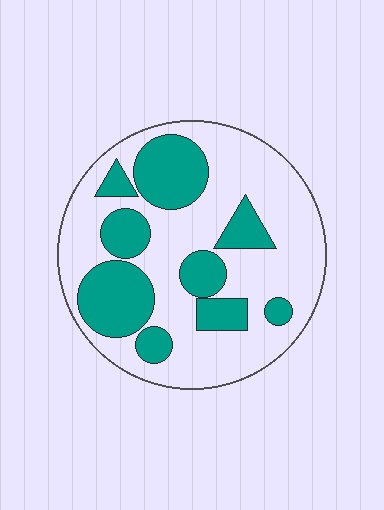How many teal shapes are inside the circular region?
9.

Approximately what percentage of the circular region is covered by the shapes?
Approximately 35%.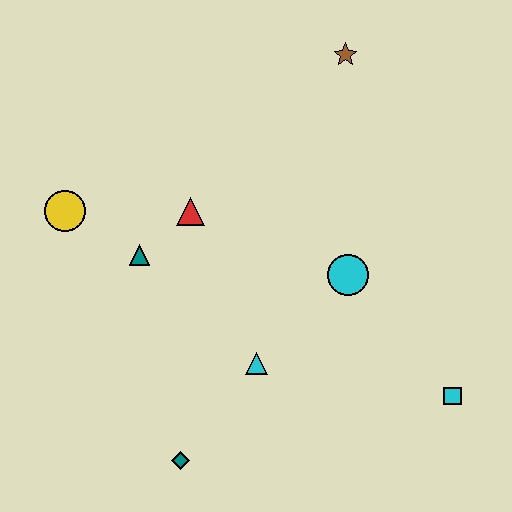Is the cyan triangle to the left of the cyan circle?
Yes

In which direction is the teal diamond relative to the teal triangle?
The teal diamond is below the teal triangle.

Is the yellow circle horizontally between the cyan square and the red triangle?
No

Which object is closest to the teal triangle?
The red triangle is closest to the teal triangle.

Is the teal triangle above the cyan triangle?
Yes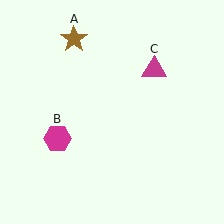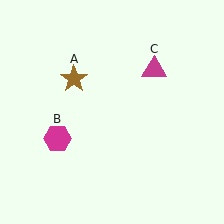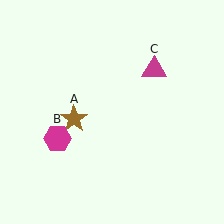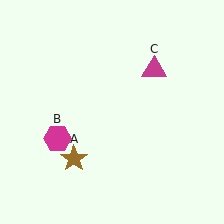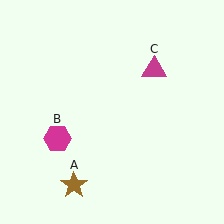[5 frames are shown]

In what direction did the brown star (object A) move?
The brown star (object A) moved down.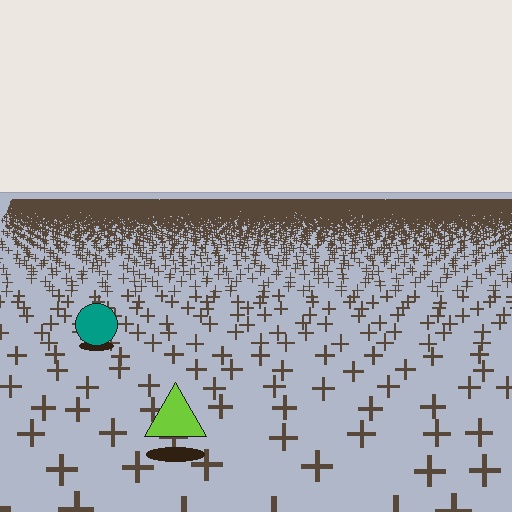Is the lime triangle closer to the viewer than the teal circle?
Yes. The lime triangle is closer — you can tell from the texture gradient: the ground texture is coarser near it.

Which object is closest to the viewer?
The lime triangle is closest. The texture marks near it are larger and more spread out.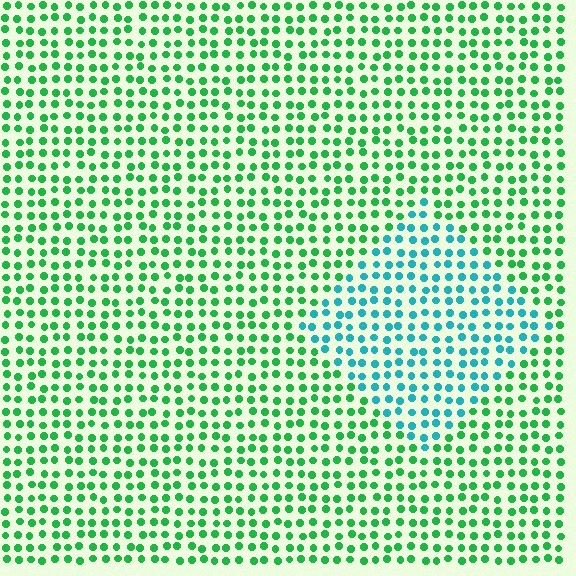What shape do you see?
I see a diamond.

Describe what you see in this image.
The image is filled with small green elements in a uniform arrangement. A diamond-shaped region is visible where the elements are tinted to a slightly different hue, forming a subtle color boundary.